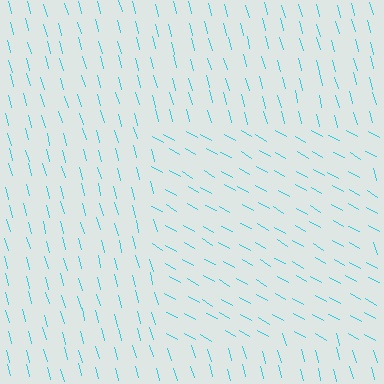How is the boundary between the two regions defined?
The boundary is defined purely by a change in line orientation (approximately 45 degrees difference). All lines are the same color and thickness.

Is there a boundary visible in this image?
Yes, there is a texture boundary formed by a change in line orientation.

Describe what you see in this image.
The image is filled with small cyan line segments. A rectangle region in the image has lines oriented differently from the surrounding lines, creating a visible texture boundary.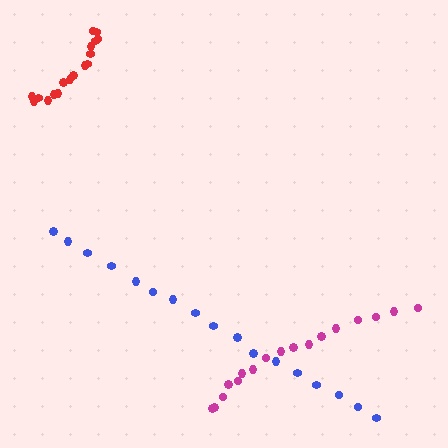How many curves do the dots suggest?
There are 3 distinct paths.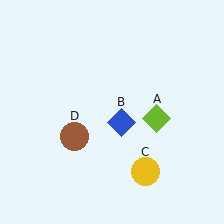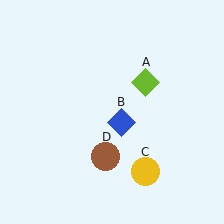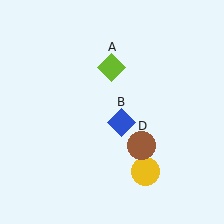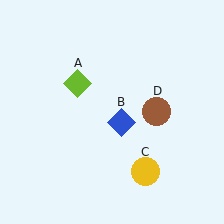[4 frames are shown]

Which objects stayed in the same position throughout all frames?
Blue diamond (object B) and yellow circle (object C) remained stationary.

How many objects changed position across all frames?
2 objects changed position: lime diamond (object A), brown circle (object D).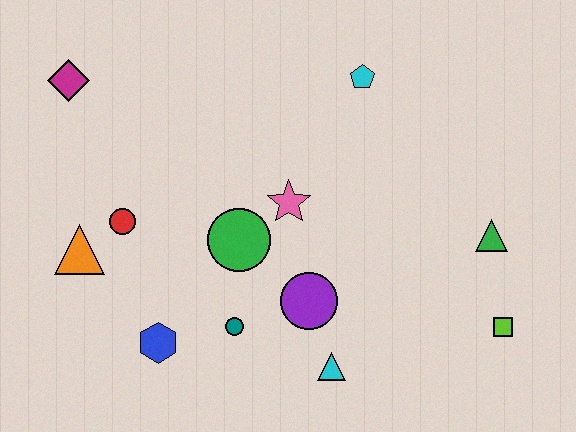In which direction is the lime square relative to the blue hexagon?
The lime square is to the right of the blue hexagon.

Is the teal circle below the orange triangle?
Yes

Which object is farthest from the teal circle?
The magenta diamond is farthest from the teal circle.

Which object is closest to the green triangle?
The lime square is closest to the green triangle.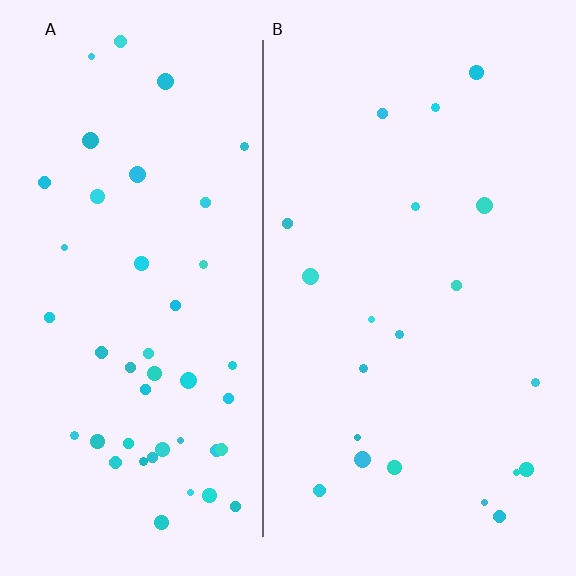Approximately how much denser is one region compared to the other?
Approximately 2.3× — region A over region B.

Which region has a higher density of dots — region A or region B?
A (the left).